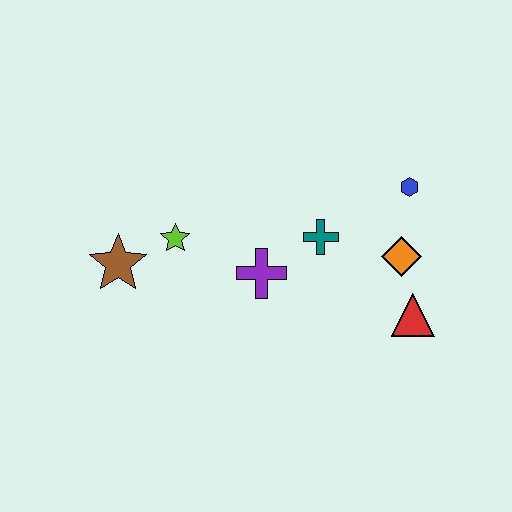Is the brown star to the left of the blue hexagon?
Yes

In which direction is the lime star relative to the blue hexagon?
The lime star is to the left of the blue hexagon.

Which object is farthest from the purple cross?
The blue hexagon is farthest from the purple cross.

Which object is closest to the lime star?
The brown star is closest to the lime star.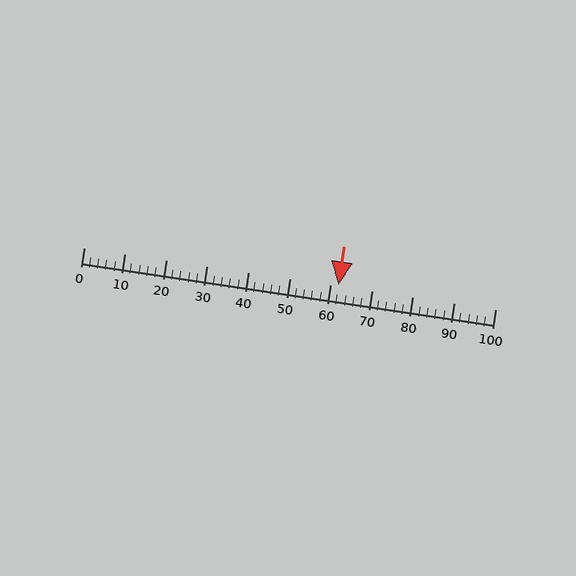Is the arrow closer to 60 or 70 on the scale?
The arrow is closer to 60.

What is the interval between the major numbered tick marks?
The major tick marks are spaced 10 units apart.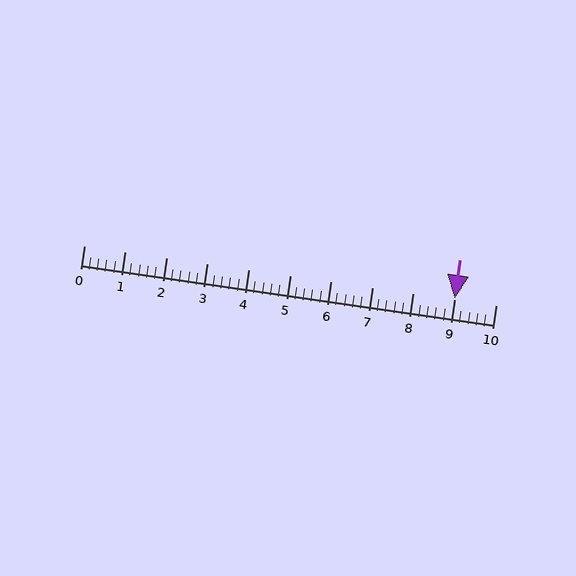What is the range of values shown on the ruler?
The ruler shows values from 0 to 10.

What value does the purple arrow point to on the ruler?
The purple arrow points to approximately 9.0.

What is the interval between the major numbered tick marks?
The major tick marks are spaced 1 units apart.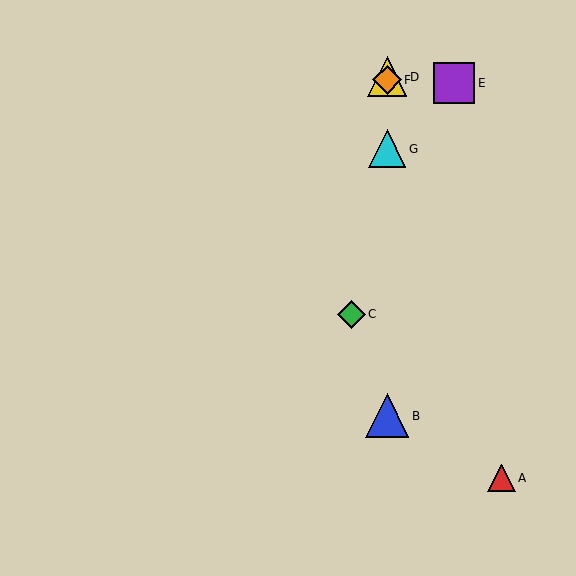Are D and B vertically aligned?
Yes, both are at x≈387.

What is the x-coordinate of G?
Object G is at x≈387.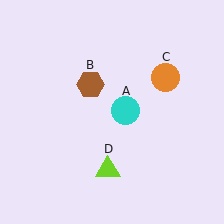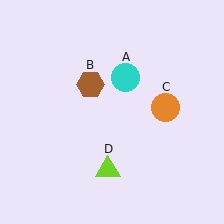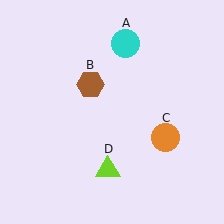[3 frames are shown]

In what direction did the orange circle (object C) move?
The orange circle (object C) moved down.